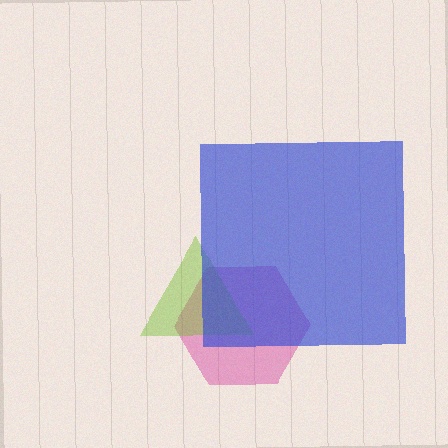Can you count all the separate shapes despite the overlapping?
Yes, there are 3 separate shapes.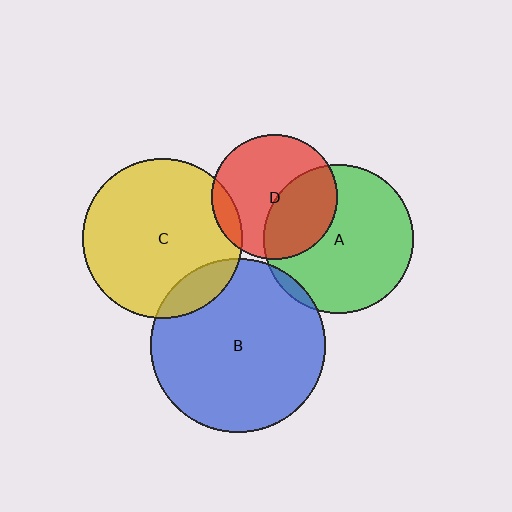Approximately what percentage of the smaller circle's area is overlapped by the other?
Approximately 15%.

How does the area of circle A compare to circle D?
Approximately 1.4 times.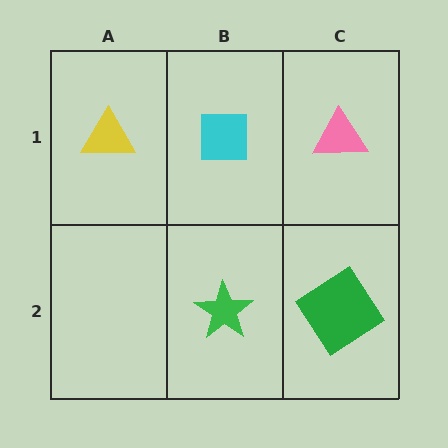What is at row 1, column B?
A cyan square.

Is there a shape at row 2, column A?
No, that cell is empty.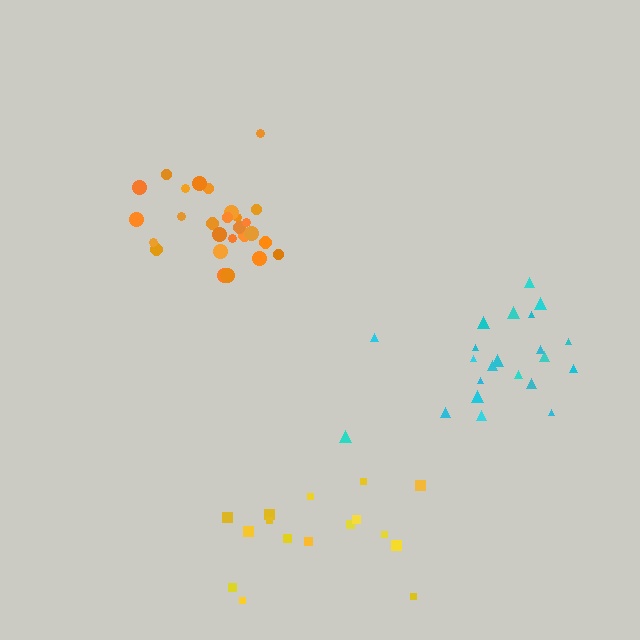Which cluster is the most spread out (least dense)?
Yellow.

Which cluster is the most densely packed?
Orange.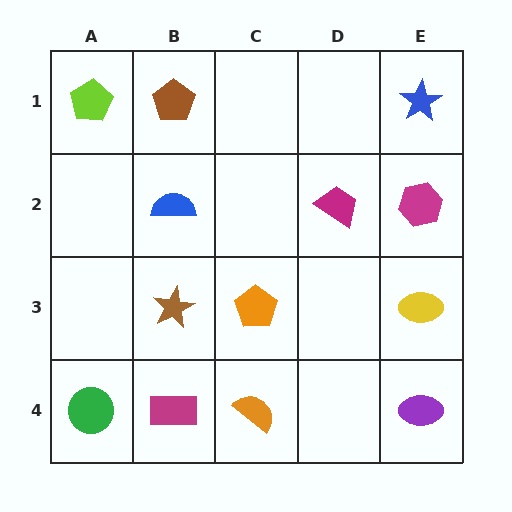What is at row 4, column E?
A purple ellipse.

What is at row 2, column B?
A blue semicircle.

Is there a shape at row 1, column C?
No, that cell is empty.